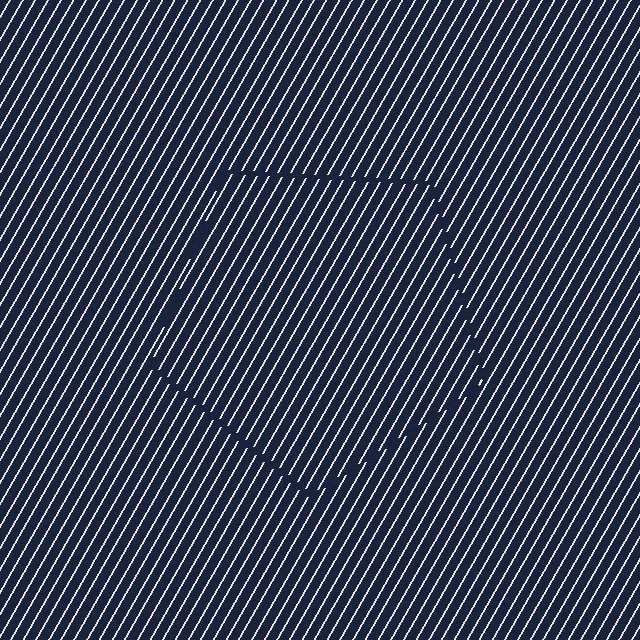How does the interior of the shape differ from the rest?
The interior of the shape contains the same grating, shifted by half a period — the contour is defined by the phase discontinuity where line-ends from the inner and outer gratings abut.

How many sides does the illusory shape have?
5 sides — the line-ends trace a pentagon.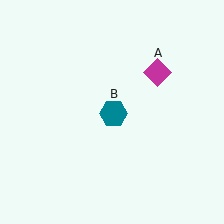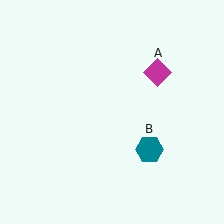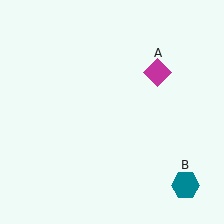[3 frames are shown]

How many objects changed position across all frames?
1 object changed position: teal hexagon (object B).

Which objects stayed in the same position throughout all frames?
Magenta diamond (object A) remained stationary.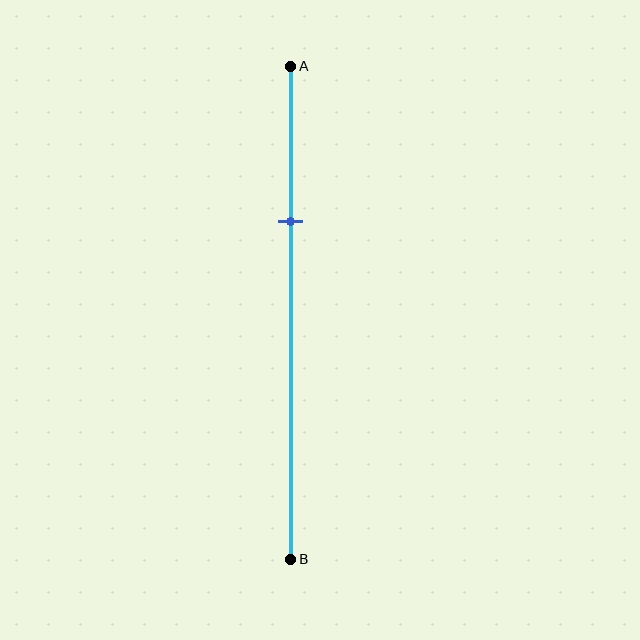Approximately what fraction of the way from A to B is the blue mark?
The blue mark is approximately 30% of the way from A to B.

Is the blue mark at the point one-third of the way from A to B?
Yes, the mark is approximately at the one-third point.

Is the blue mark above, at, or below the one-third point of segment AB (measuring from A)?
The blue mark is approximately at the one-third point of segment AB.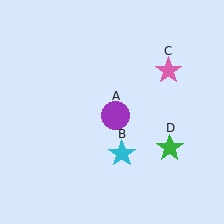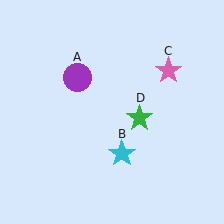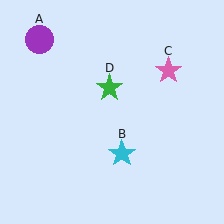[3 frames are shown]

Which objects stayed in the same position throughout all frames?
Cyan star (object B) and pink star (object C) remained stationary.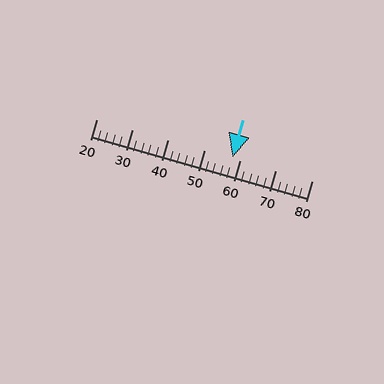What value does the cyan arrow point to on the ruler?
The cyan arrow points to approximately 58.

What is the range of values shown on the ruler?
The ruler shows values from 20 to 80.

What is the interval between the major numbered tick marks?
The major tick marks are spaced 10 units apart.